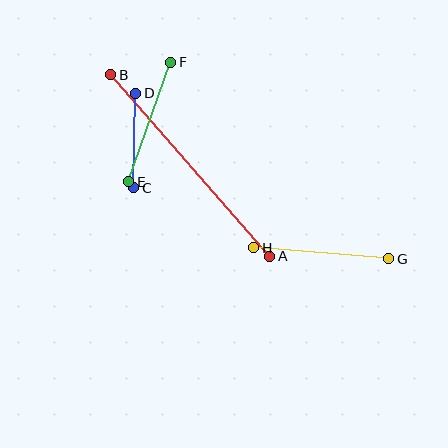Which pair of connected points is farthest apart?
Points A and B are farthest apart.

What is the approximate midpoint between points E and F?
The midpoint is at approximately (150, 122) pixels.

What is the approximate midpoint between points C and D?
The midpoint is at approximately (135, 140) pixels.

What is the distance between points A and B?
The distance is approximately 241 pixels.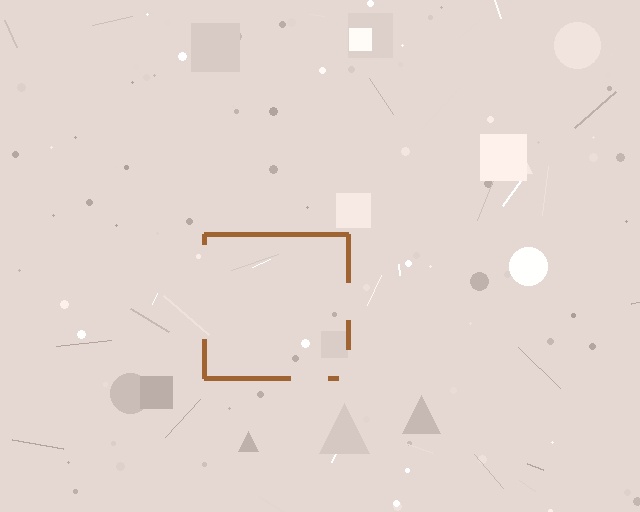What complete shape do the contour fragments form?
The contour fragments form a square.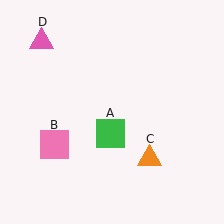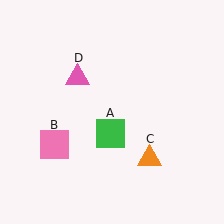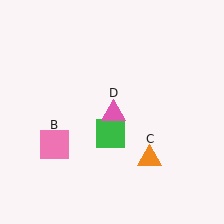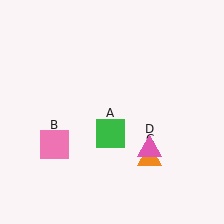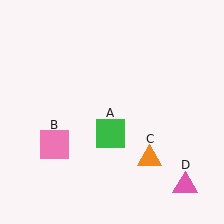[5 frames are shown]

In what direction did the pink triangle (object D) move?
The pink triangle (object D) moved down and to the right.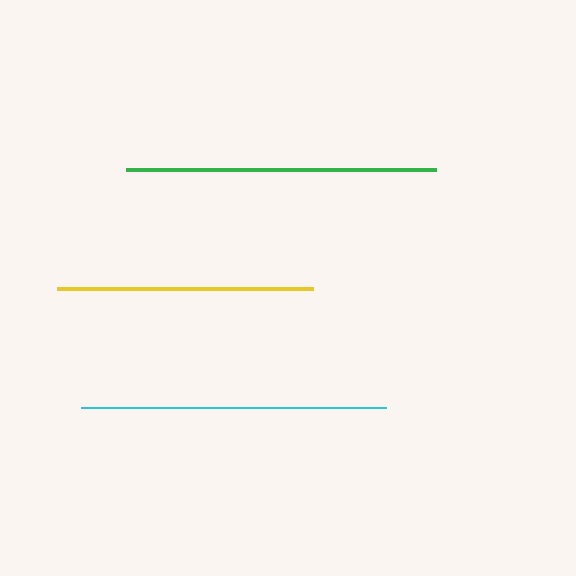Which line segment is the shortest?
The yellow line is the shortest at approximately 256 pixels.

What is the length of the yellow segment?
The yellow segment is approximately 256 pixels long.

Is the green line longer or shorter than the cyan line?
The green line is longer than the cyan line.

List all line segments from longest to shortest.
From longest to shortest: green, cyan, yellow.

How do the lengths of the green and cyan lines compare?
The green and cyan lines are approximately the same length.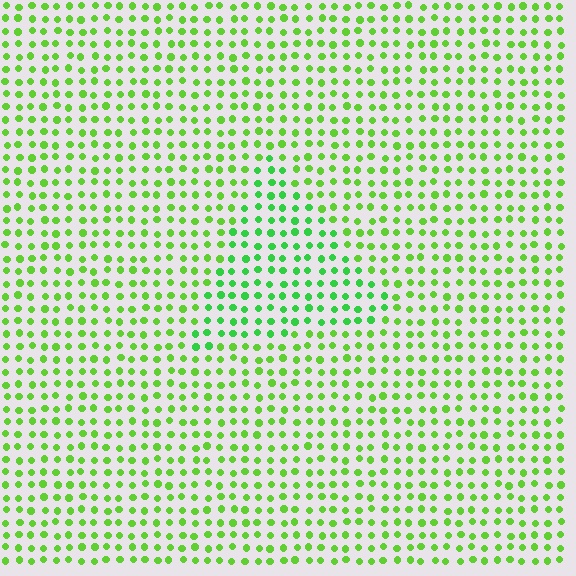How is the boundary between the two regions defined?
The boundary is defined purely by a slight shift in hue (about 24 degrees). Spacing, size, and orientation are identical on both sides.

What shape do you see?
I see a triangle.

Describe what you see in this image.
The image is filled with small lime elements in a uniform arrangement. A triangle-shaped region is visible where the elements are tinted to a slightly different hue, forming a subtle color boundary.